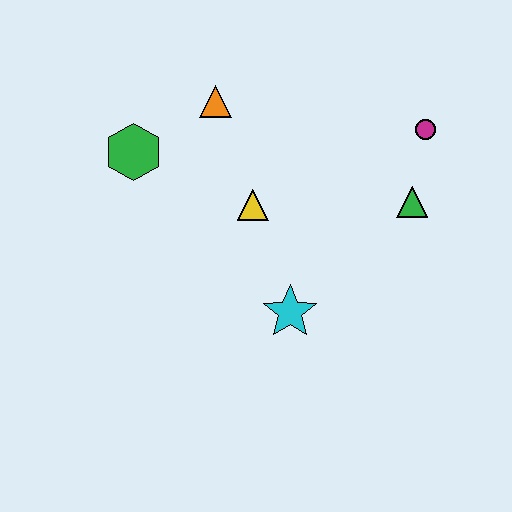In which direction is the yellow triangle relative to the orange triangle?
The yellow triangle is below the orange triangle.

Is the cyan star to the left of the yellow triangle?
No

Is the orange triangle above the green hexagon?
Yes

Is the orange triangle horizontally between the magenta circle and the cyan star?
No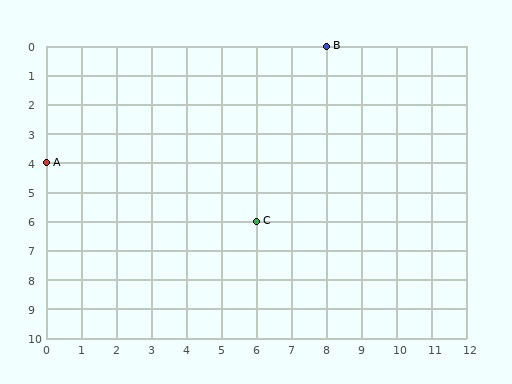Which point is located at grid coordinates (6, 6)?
Point C is at (6, 6).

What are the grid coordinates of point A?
Point A is at grid coordinates (0, 4).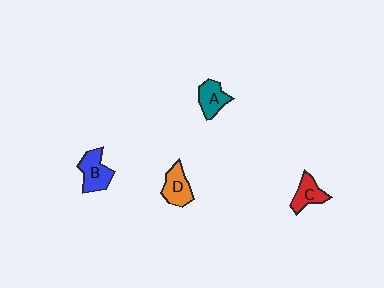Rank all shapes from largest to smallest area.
From largest to smallest: B (blue), D (orange), A (teal), C (red).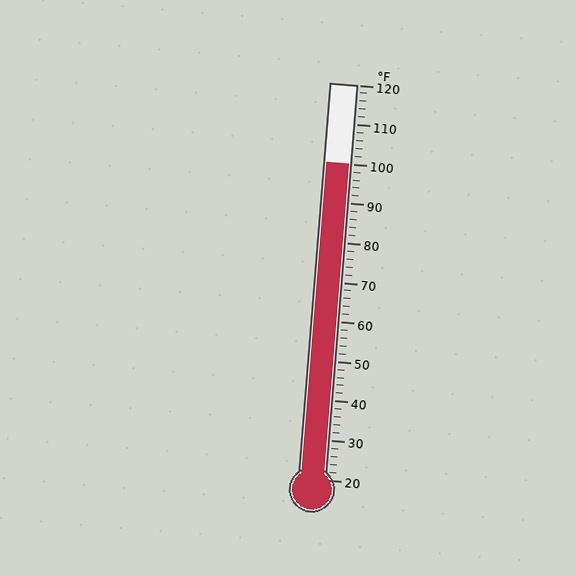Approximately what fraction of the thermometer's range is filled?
The thermometer is filled to approximately 80% of its range.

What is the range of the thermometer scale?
The thermometer scale ranges from 20°F to 120°F.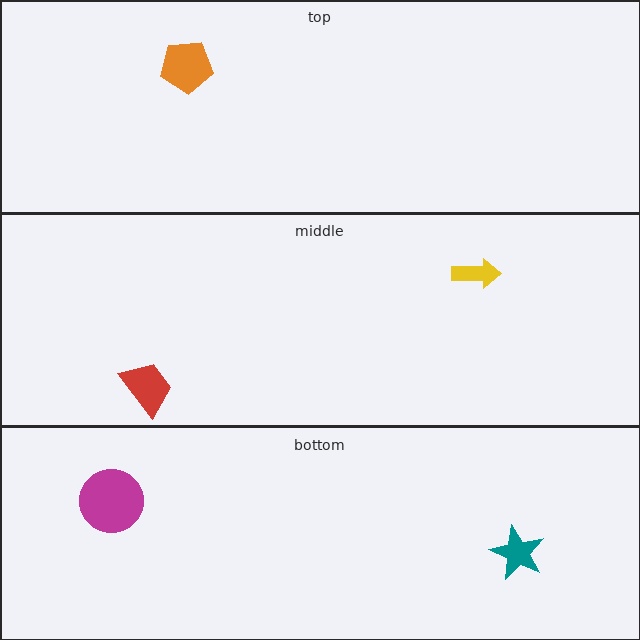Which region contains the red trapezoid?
The middle region.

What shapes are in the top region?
The orange pentagon.